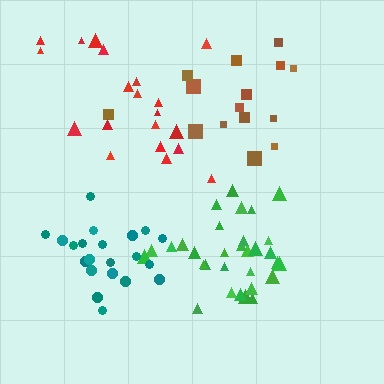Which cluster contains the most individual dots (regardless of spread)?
Green (31).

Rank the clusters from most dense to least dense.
green, teal, brown, red.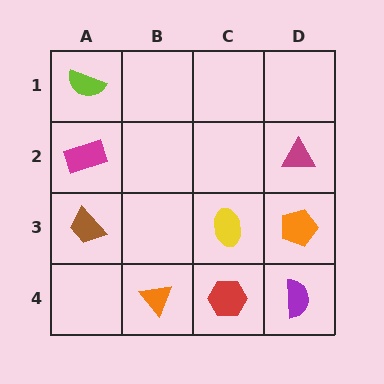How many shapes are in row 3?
3 shapes.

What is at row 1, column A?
A lime semicircle.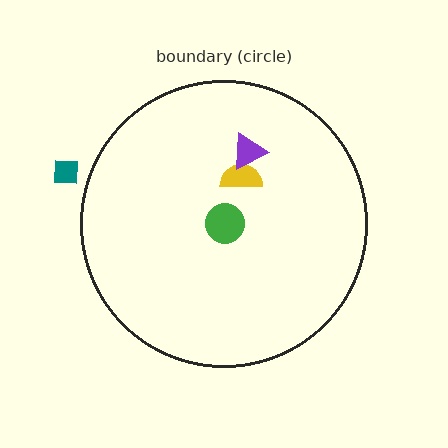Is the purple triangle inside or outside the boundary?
Inside.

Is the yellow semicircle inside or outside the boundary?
Inside.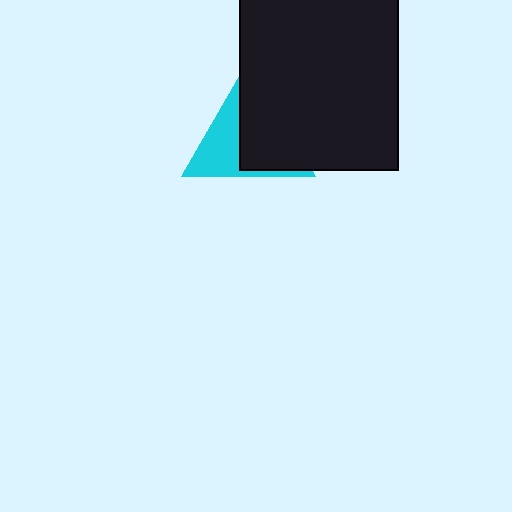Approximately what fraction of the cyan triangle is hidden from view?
Roughly 57% of the cyan triangle is hidden behind the black rectangle.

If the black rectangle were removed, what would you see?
You would see the complete cyan triangle.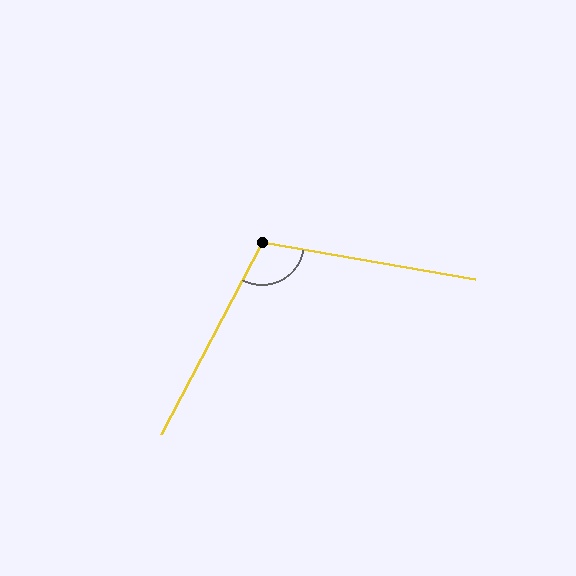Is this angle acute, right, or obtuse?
It is obtuse.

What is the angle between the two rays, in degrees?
Approximately 108 degrees.